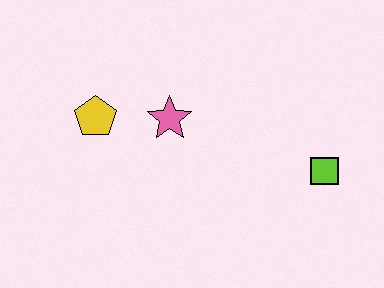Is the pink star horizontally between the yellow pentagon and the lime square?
Yes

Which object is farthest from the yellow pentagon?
The lime square is farthest from the yellow pentagon.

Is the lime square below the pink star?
Yes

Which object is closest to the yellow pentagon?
The pink star is closest to the yellow pentagon.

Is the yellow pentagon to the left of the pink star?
Yes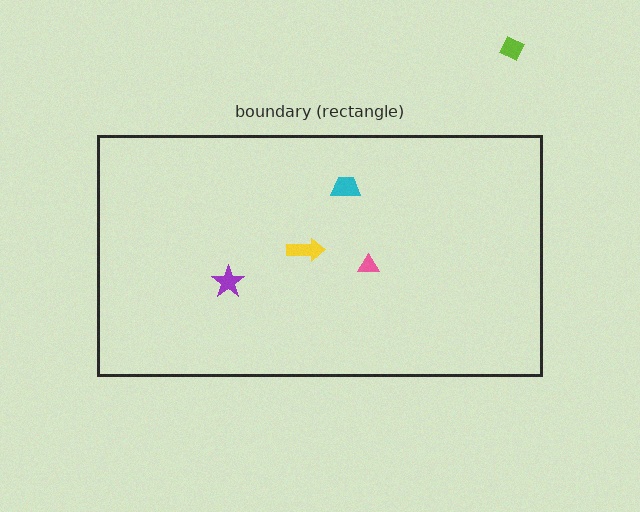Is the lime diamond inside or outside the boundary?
Outside.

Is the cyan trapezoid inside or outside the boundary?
Inside.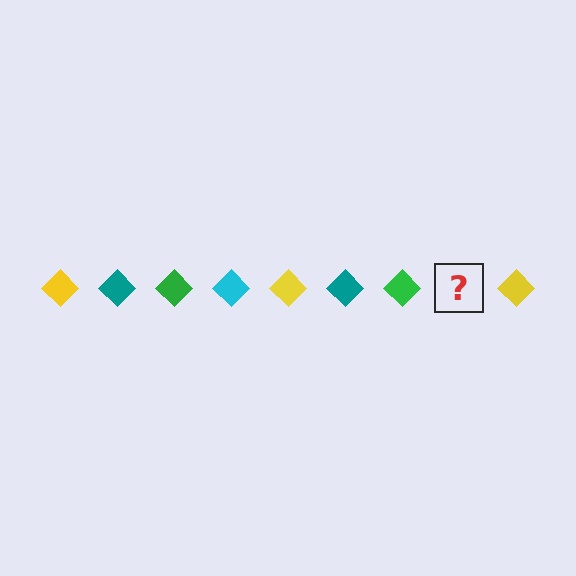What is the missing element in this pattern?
The missing element is a cyan diamond.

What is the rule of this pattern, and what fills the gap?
The rule is that the pattern cycles through yellow, teal, green, cyan diamonds. The gap should be filled with a cyan diamond.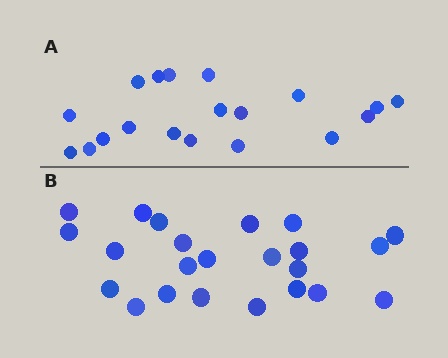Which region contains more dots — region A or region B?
Region B (the bottom region) has more dots.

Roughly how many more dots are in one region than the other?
Region B has about 4 more dots than region A.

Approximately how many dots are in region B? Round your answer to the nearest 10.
About 20 dots. (The exact count is 23, which rounds to 20.)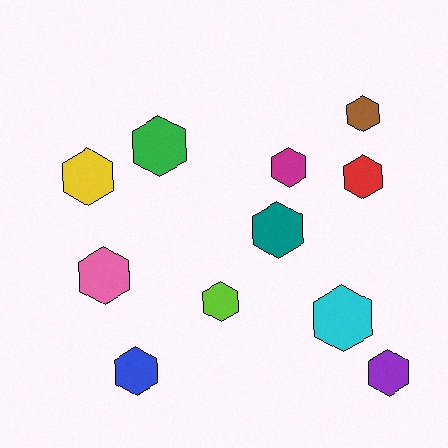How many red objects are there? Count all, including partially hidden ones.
There is 1 red object.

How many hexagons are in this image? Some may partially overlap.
There are 11 hexagons.